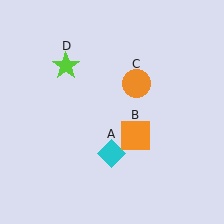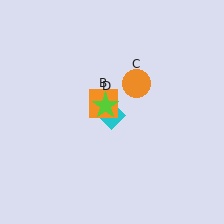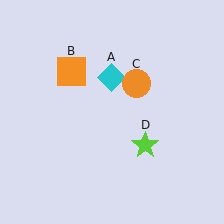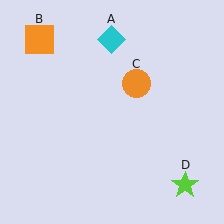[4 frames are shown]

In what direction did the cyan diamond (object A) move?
The cyan diamond (object A) moved up.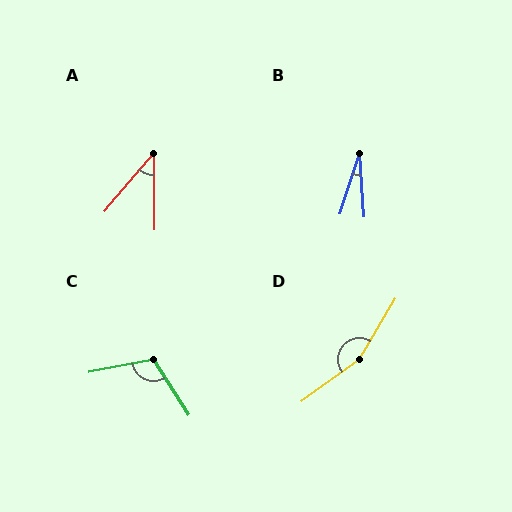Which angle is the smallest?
B, at approximately 22 degrees.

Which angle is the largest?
D, at approximately 157 degrees.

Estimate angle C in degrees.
Approximately 112 degrees.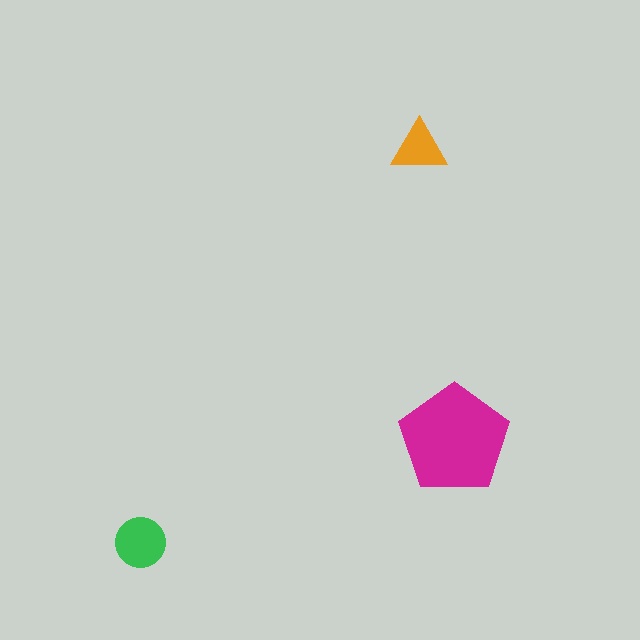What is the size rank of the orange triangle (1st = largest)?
3rd.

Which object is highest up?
The orange triangle is topmost.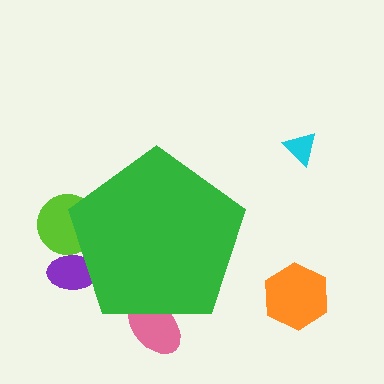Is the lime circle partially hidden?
Yes, the lime circle is partially hidden behind the green pentagon.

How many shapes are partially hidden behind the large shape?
3 shapes are partially hidden.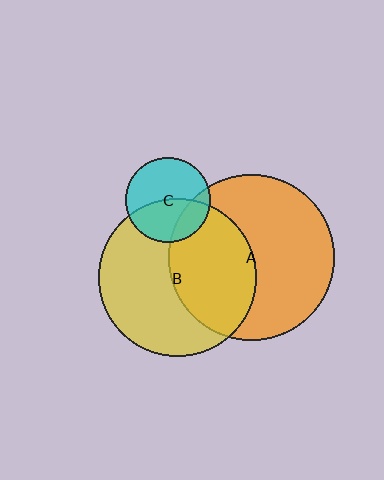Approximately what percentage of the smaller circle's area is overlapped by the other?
Approximately 45%.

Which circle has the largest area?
Circle A (orange).